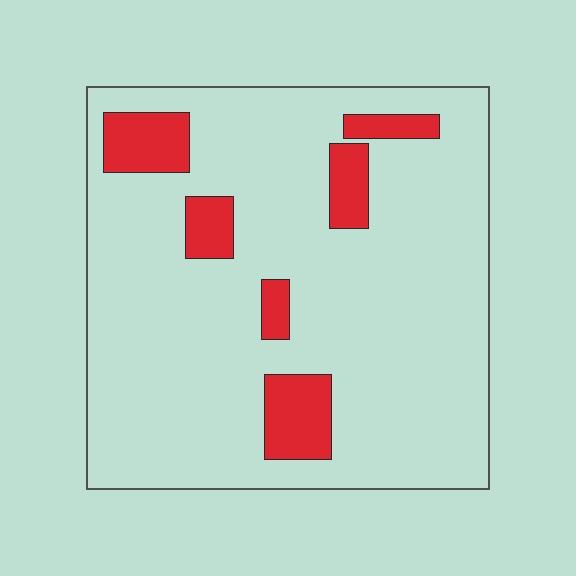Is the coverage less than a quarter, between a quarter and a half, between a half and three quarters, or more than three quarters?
Less than a quarter.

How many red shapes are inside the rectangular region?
6.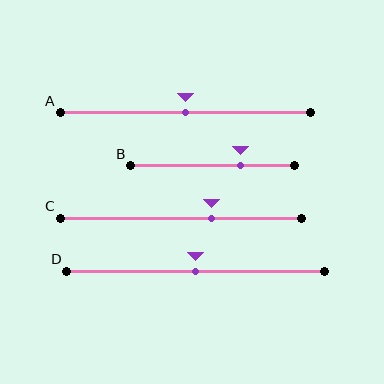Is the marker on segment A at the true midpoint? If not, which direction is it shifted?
Yes, the marker on segment A is at the true midpoint.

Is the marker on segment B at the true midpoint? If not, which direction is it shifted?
No, the marker on segment B is shifted to the right by about 17% of the segment length.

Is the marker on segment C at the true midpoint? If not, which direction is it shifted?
No, the marker on segment C is shifted to the right by about 13% of the segment length.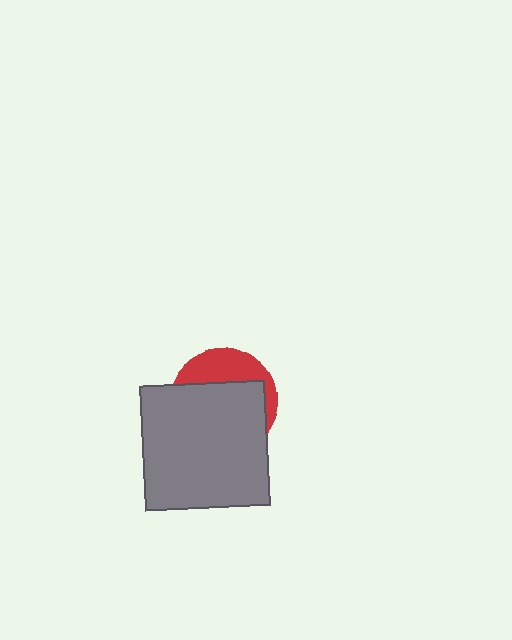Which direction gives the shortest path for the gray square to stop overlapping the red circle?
Moving down gives the shortest separation.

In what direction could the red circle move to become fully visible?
The red circle could move up. That would shift it out from behind the gray square entirely.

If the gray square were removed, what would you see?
You would see the complete red circle.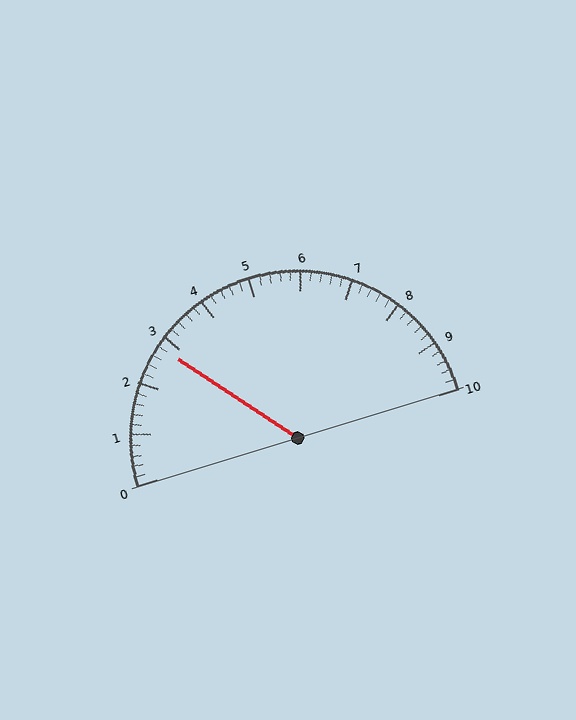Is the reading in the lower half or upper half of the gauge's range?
The reading is in the lower half of the range (0 to 10).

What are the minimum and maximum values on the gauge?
The gauge ranges from 0 to 10.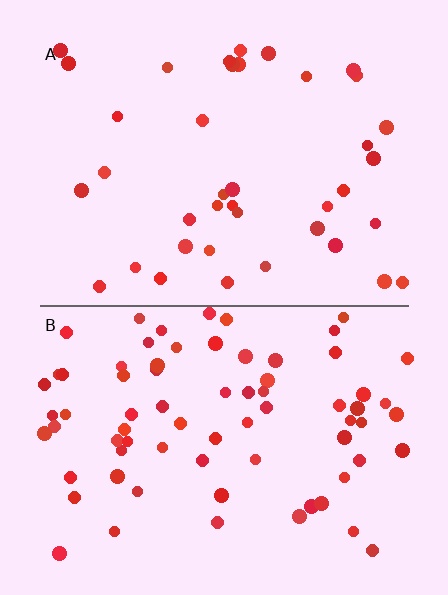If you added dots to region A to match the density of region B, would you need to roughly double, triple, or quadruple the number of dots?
Approximately double.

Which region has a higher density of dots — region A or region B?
B (the bottom).